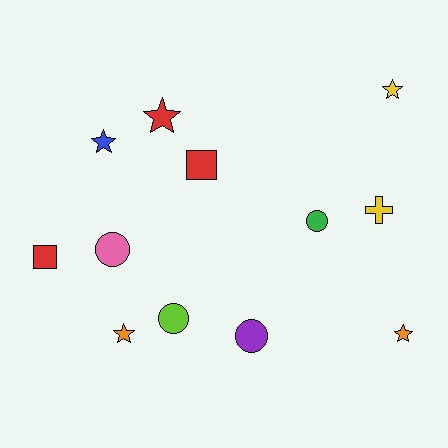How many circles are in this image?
There are 4 circles.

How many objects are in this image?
There are 12 objects.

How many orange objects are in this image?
There are 2 orange objects.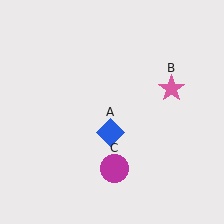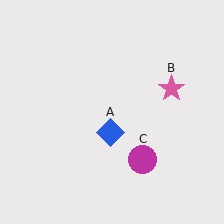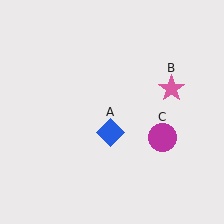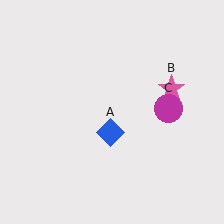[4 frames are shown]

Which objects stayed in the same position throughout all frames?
Blue diamond (object A) and pink star (object B) remained stationary.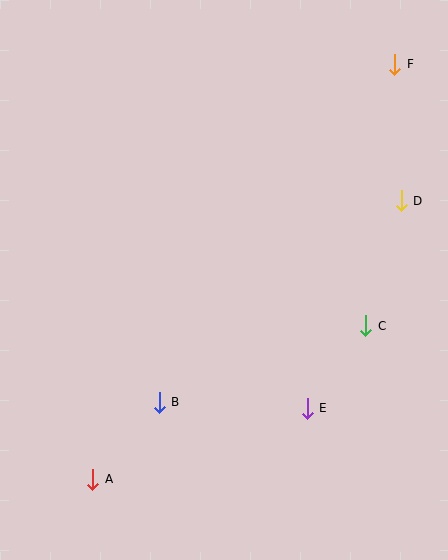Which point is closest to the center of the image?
Point B at (159, 402) is closest to the center.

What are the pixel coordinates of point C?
Point C is at (366, 326).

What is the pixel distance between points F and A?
The distance between F and A is 513 pixels.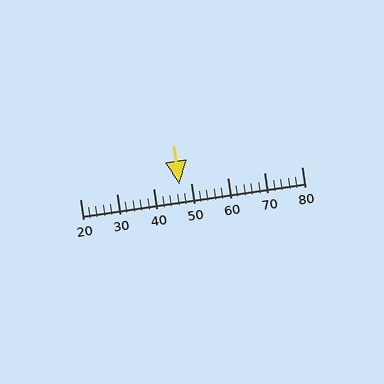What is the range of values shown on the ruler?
The ruler shows values from 20 to 80.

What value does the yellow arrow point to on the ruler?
The yellow arrow points to approximately 47.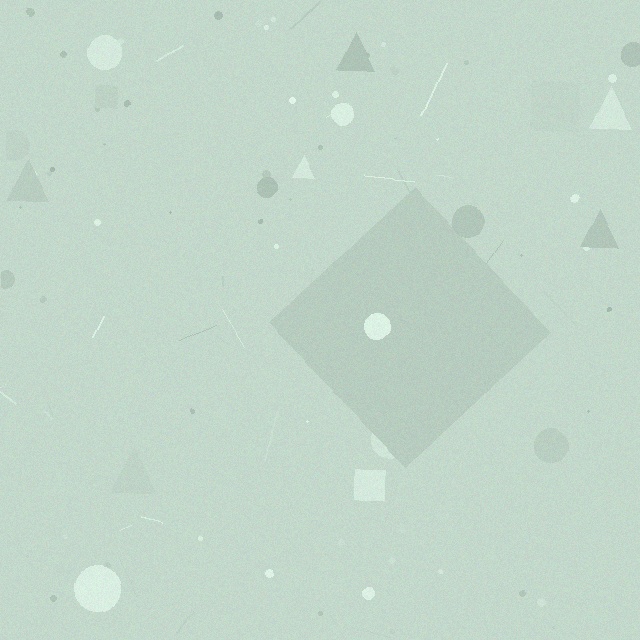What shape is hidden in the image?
A diamond is hidden in the image.